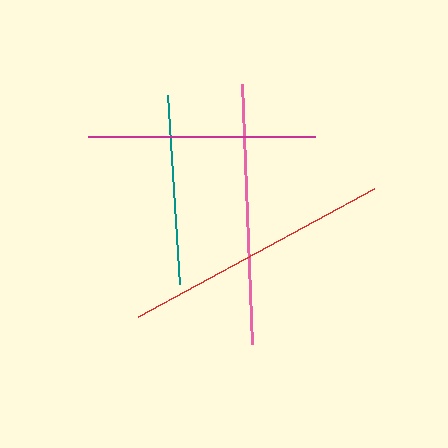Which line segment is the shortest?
The teal line is the shortest at approximately 189 pixels.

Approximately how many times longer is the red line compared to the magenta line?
The red line is approximately 1.2 times the length of the magenta line.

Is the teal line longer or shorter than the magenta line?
The magenta line is longer than the teal line.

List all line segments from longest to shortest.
From longest to shortest: red, pink, magenta, teal.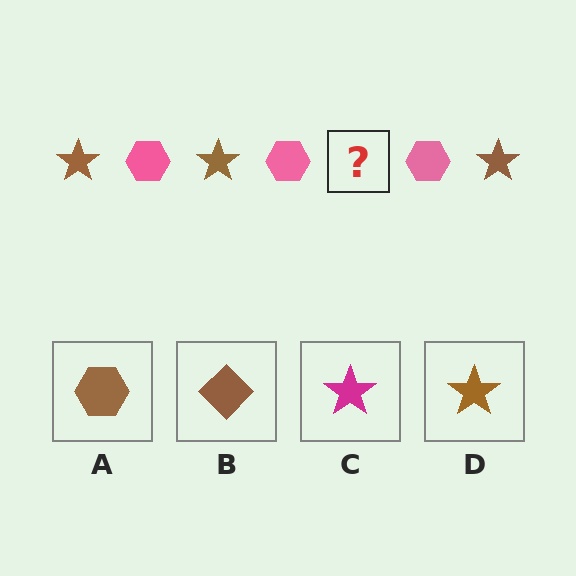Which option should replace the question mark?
Option D.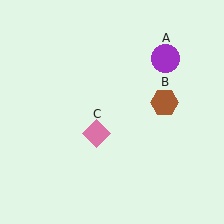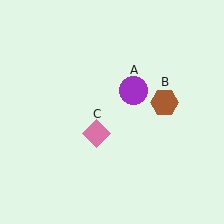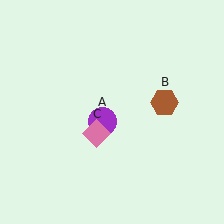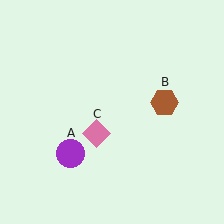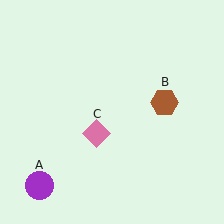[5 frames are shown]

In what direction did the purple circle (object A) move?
The purple circle (object A) moved down and to the left.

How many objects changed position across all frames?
1 object changed position: purple circle (object A).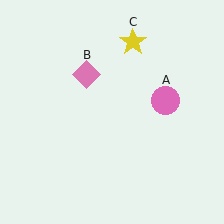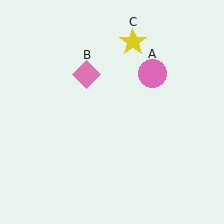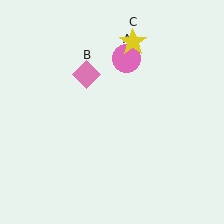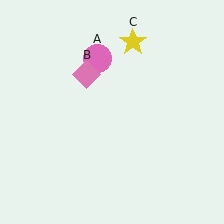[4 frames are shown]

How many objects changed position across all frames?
1 object changed position: pink circle (object A).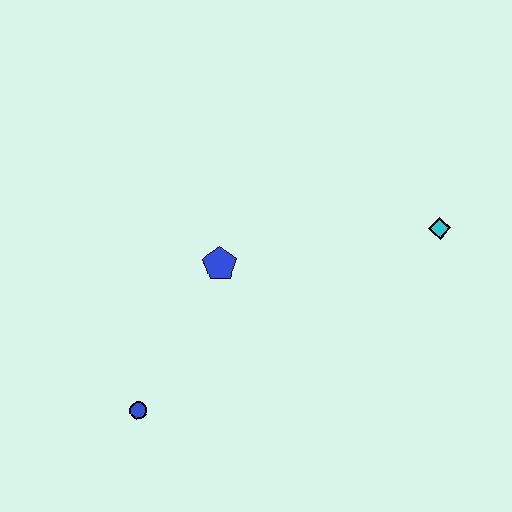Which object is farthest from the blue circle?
The cyan diamond is farthest from the blue circle.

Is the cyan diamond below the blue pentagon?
No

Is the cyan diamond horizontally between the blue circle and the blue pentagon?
No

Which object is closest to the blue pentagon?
The blue circle is closest to the blue pentagon.